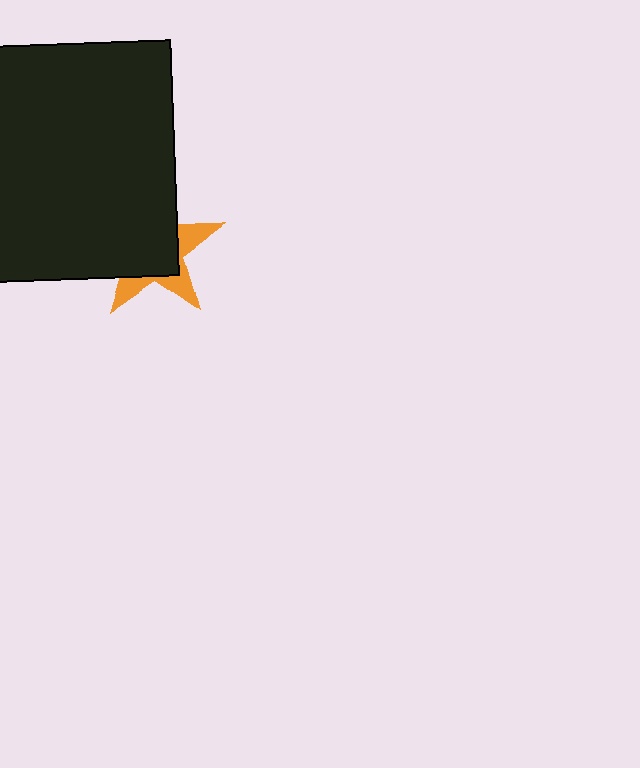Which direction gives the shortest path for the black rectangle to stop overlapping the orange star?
Moving toward the upper-left gives the shortest separation.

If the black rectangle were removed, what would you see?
You would see the complete orange star.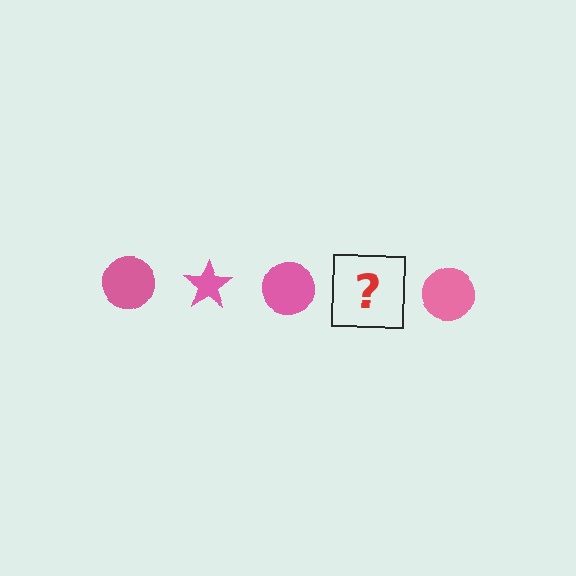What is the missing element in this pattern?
The missing element is a pink star.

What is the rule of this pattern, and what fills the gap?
The rule is that the pattern cycles through circle, star shapes in pink. The gap should be filled with a pink star.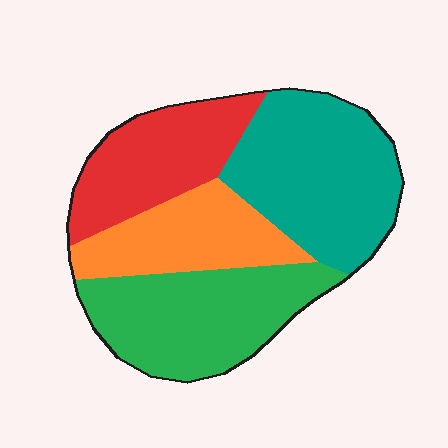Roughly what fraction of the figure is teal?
Teal takes up about one third (1/3) of the figure.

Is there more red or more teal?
Teal.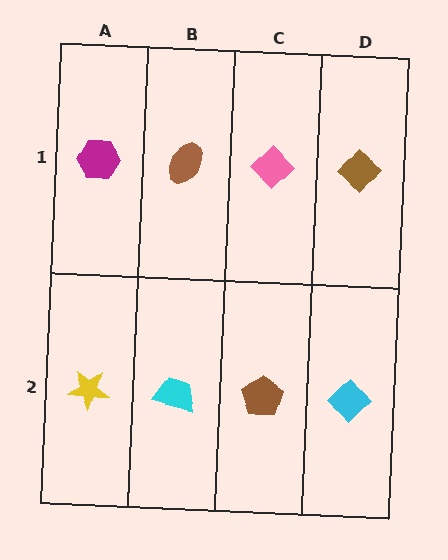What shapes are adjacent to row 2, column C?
A pink diamond (row 1, column C), a cyan trapezoid (row 2, column B), a cyan diamond (row 2, column D).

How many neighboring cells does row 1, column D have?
2.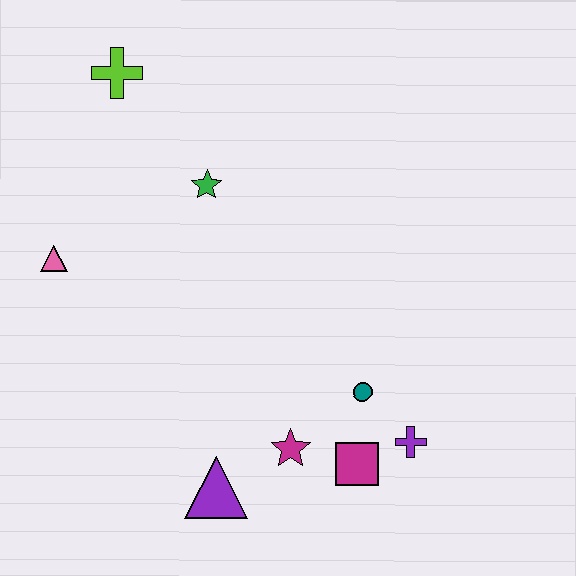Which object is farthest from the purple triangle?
The lime cross is farthest from the purple triangle.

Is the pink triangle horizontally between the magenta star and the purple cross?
No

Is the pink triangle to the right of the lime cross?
No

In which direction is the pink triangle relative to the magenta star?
The pink triangle is to the left of the magenta star.